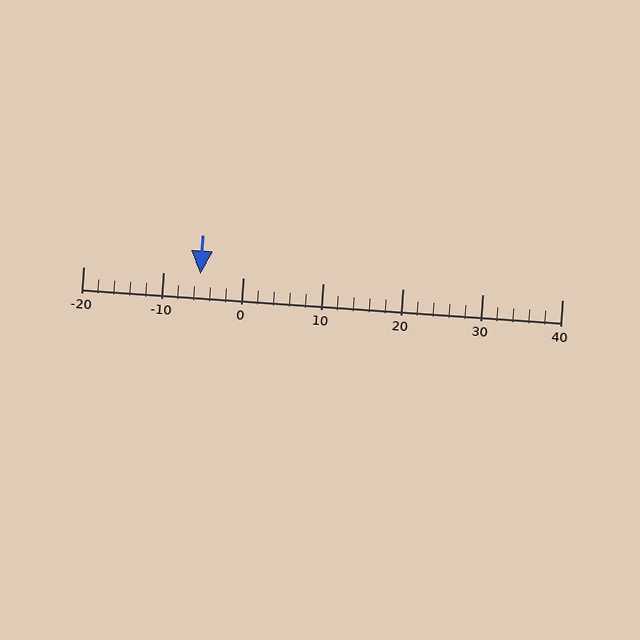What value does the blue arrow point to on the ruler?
The blue arrow points to approximately -5.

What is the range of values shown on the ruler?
The ruler shows values from -20 to 40.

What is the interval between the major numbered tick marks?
The major tick marks are spaced 10 units apart.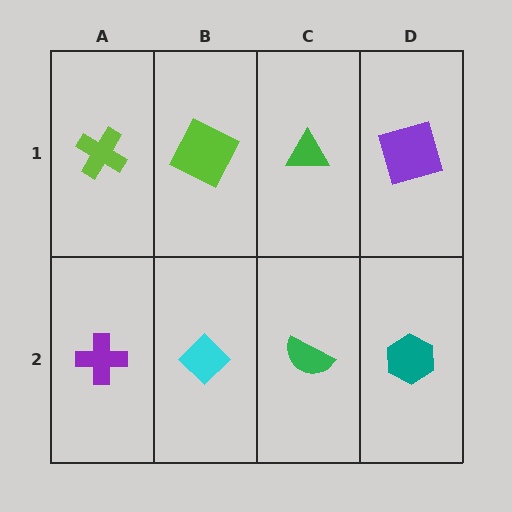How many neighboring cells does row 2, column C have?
3.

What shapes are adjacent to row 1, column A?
A purple cross (row 2, column A), a lime square (row 1, column B).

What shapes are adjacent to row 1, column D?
A teal hexagon (row 2, column D), a green triangle (row 1, column C).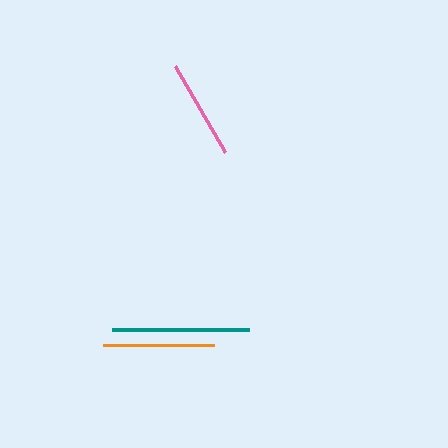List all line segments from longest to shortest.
From longest to shortest: teal, orange, pink.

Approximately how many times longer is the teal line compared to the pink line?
The teal line is approximately 1.4 times the length of the pink line.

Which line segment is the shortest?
The pink line is the shortest at approximately 99 pixels.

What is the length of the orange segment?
The orange segment is approximately 111 pixels long.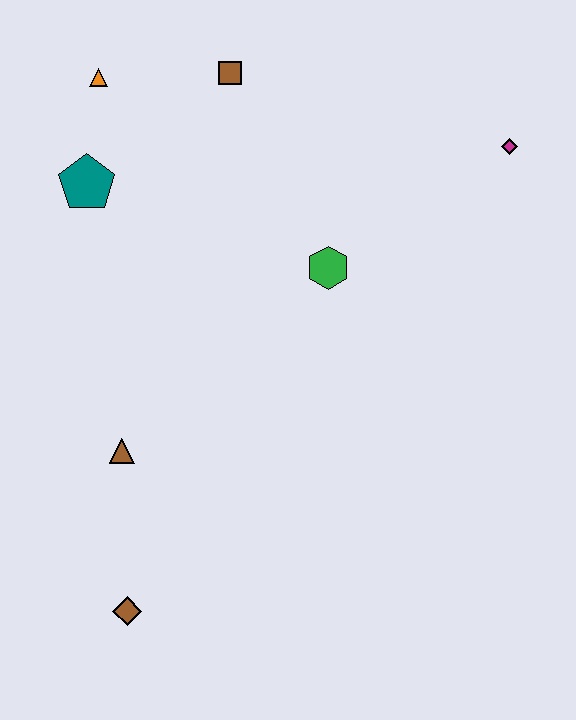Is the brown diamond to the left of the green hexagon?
Yes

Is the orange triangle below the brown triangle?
No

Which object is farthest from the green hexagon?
The brown diamond is farthest from the green hexagon.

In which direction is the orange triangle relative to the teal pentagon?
The orange triangle is above the teal pentagon.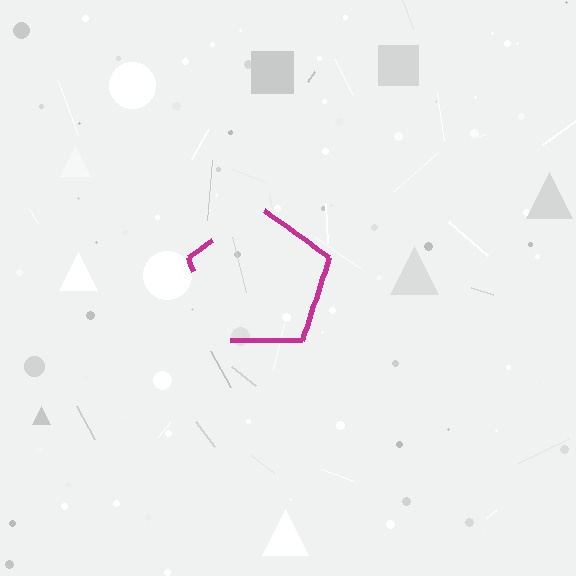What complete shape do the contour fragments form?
The contour fragments form a pentagon.